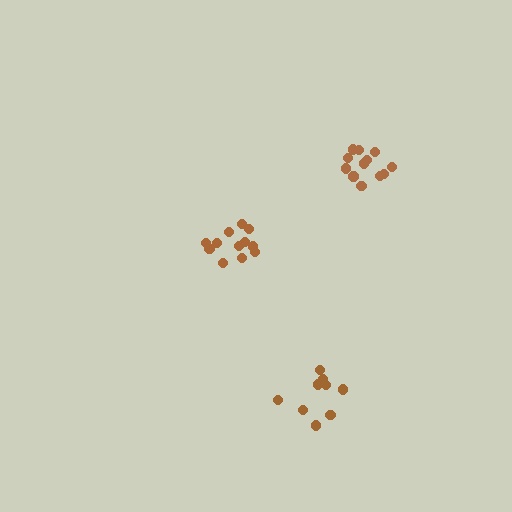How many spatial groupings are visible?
There are 3 spatial groupings.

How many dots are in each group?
Group 1: 9 dots, Group 2: 12 dots, Group 3: 12 dots (33 total).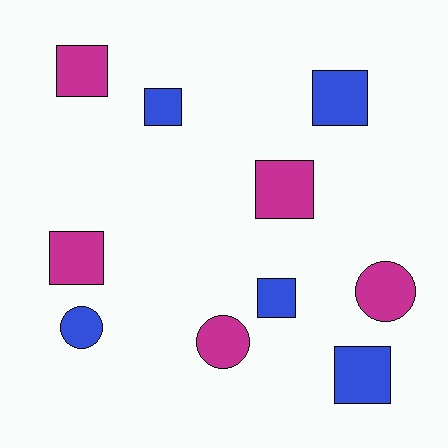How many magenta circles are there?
There are 2 magenta circles.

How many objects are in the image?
There are 10 objects.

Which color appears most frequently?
Blue, with 5 objects.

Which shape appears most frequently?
Square, with 7 objects.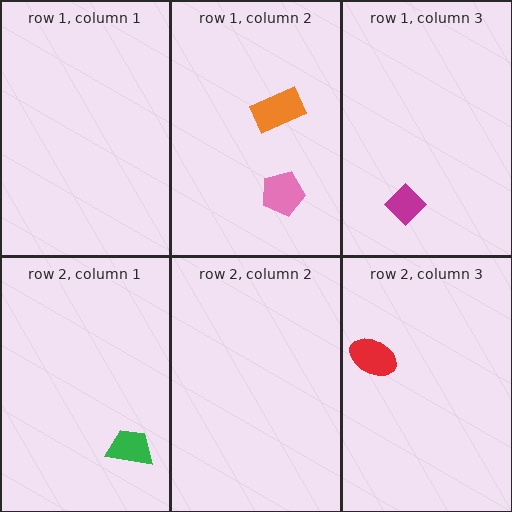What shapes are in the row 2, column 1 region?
The green trapezoid.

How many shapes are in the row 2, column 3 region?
1.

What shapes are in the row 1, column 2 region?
The orange rectangle, the pink pentagon.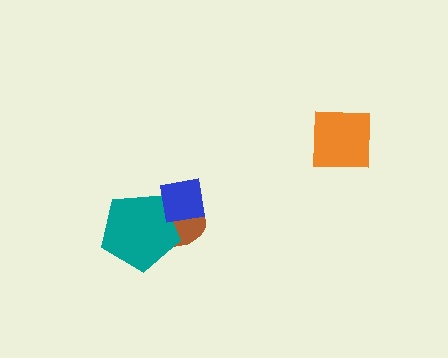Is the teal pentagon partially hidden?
Yes, it is partially covered by another shape.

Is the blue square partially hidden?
No, no other shape covers it.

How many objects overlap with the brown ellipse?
2 objects overlap with the brown ellipse.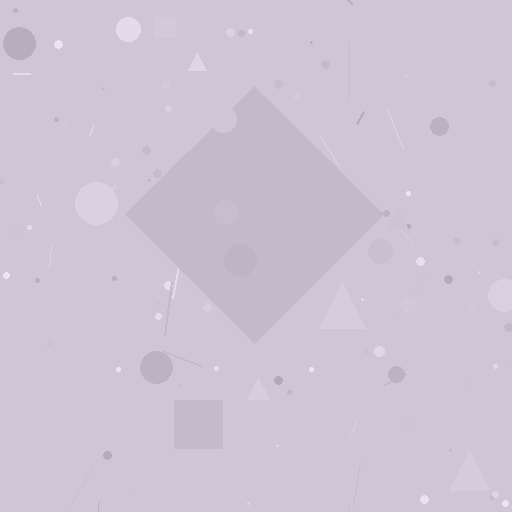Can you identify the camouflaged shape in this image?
The camouflaged shape is a diamond.